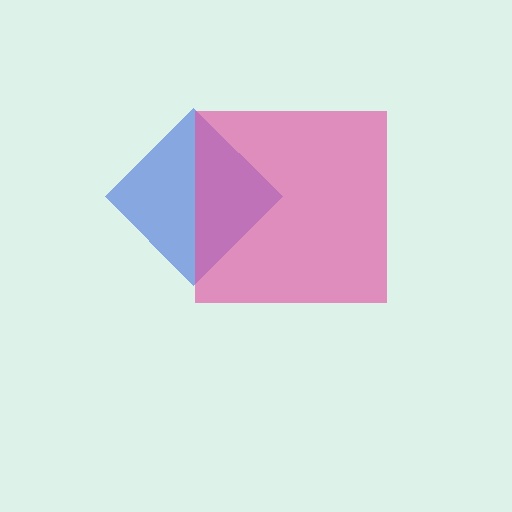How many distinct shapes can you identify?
There are 2 distinct shapes: a blue diamond, a pink square.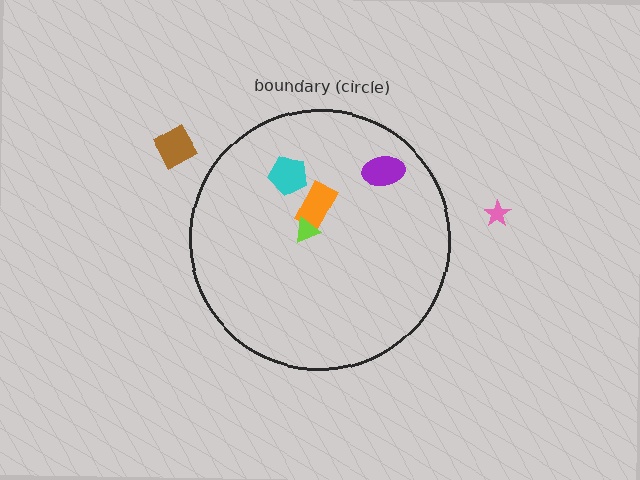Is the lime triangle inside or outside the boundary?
Inside.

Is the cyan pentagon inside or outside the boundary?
Inside.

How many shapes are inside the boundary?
4 inside, 2 outside.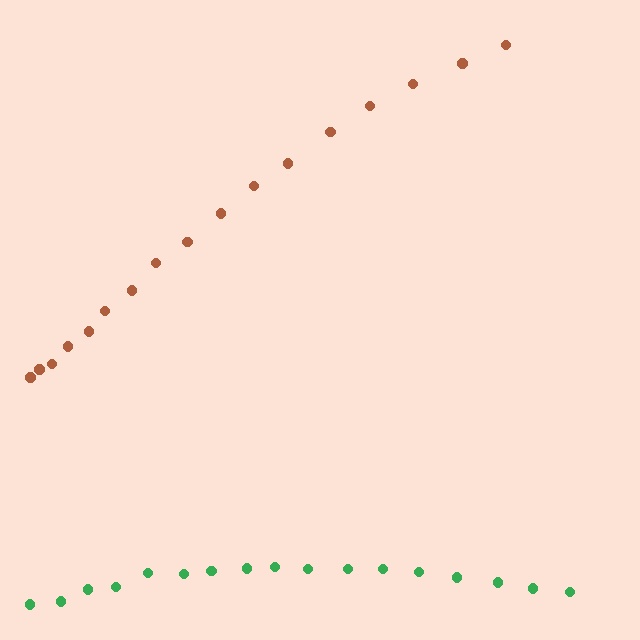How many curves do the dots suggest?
There are 2 distinct paths.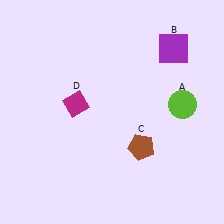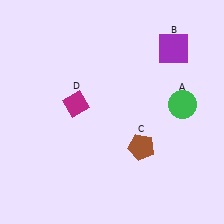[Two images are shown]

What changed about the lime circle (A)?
In Image 1, A is lime. In Image 2, it changed to green.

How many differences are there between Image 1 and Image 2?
There is 1 difference between the two images.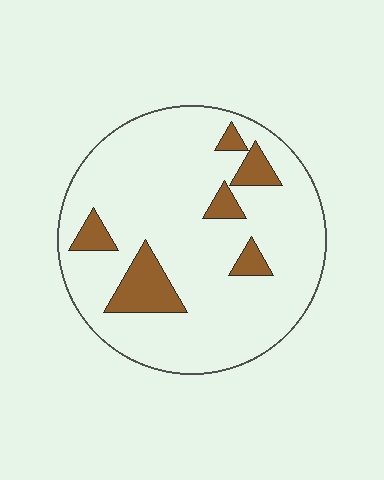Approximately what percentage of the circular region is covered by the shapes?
Approximately 15%.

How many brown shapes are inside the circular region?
6.